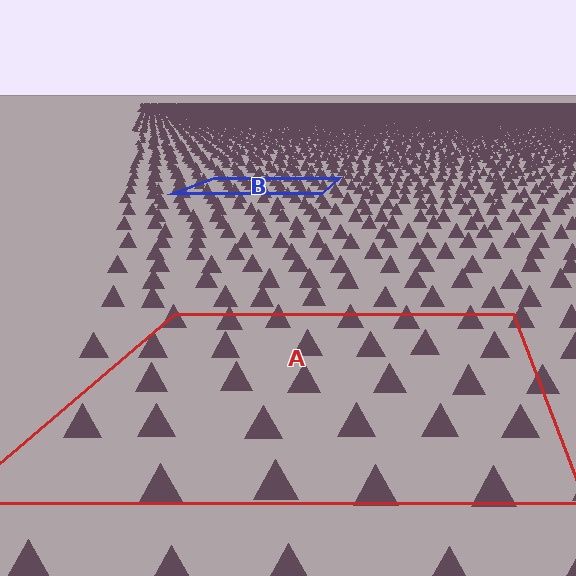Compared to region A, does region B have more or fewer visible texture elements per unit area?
Region B has more texture elements per unit area — they are packed more densely because it is farther away.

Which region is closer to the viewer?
Region A is closer. The texture elements there are larger and more spread out.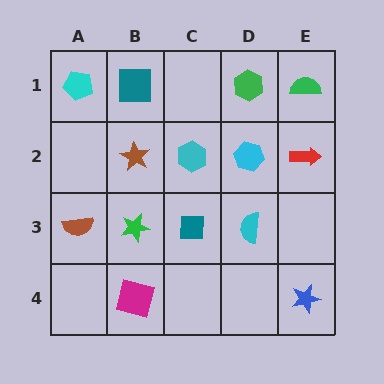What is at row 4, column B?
A magenta square.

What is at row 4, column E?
A blue star.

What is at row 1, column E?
A green semicircle.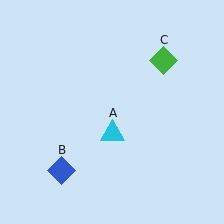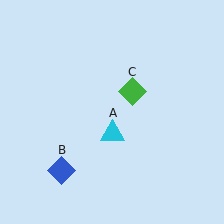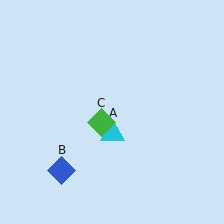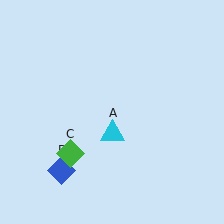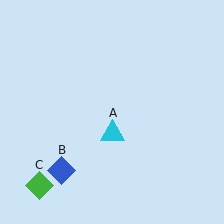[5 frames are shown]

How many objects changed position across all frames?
1 object changed position: green diamond (object C).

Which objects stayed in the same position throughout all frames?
Cyan triangle (object A) and blue diamond (object B) remained stationary.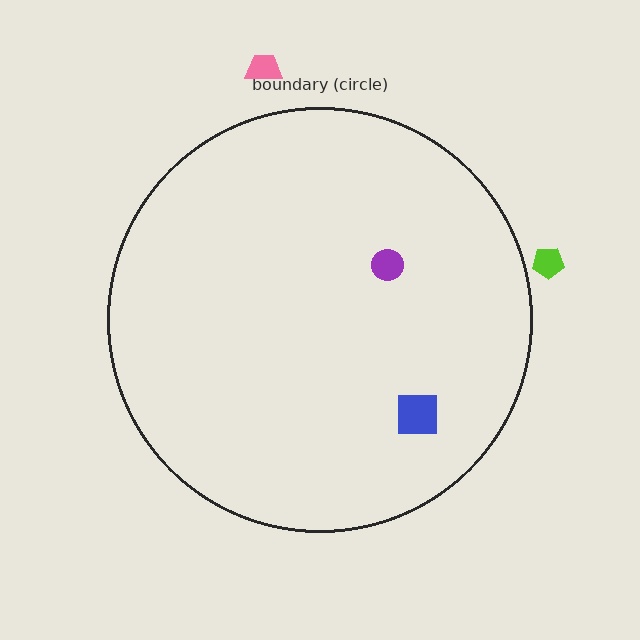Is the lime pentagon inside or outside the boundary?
Outside.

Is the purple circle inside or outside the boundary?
Inside.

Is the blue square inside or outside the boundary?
Inside.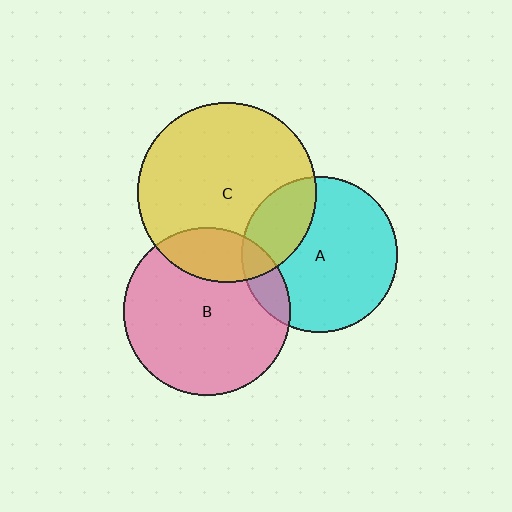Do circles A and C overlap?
Yes.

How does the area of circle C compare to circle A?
Approximately 1.3 times.